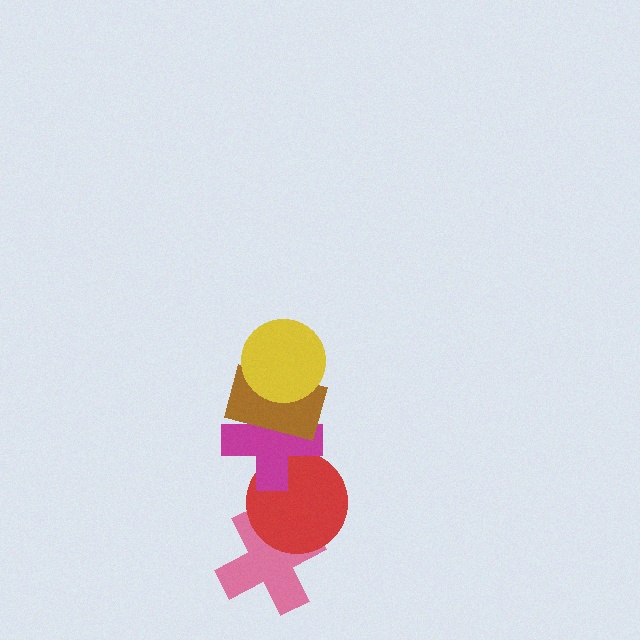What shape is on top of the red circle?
The magenta cross is on top of the red circle.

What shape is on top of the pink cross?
The red circle is on top of the pink cross.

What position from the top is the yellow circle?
The yellow circle is 1st from the top.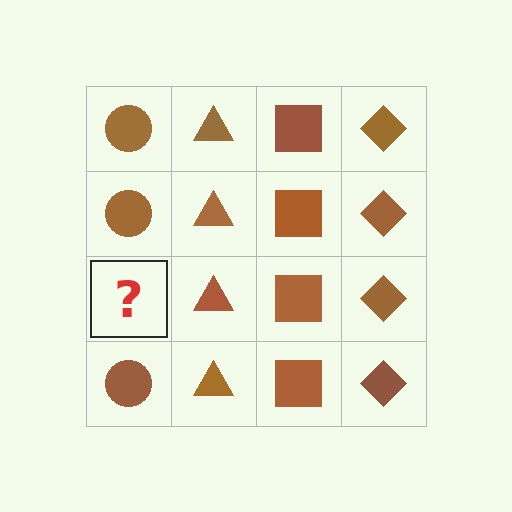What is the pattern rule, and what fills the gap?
The rule is that each column has a consistent shape. The gap should be filled with a brown circle.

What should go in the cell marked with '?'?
The missing cell should contain a brown circle.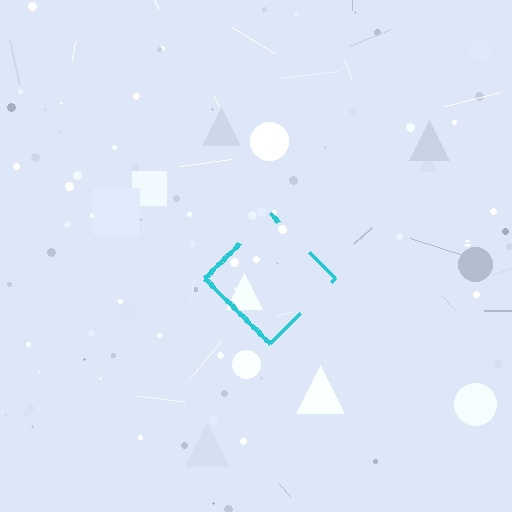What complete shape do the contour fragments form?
The contour fragments form a diamond.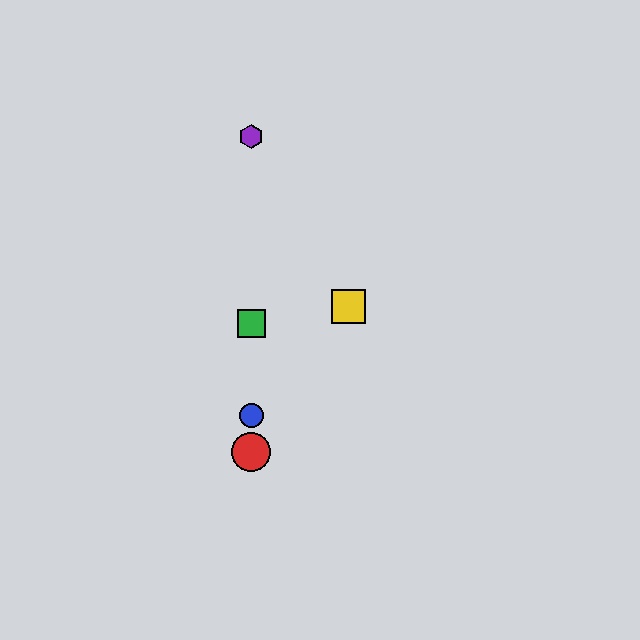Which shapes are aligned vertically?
The red circle, the blue circle, the green square, the purple hexagon are aligned vertically.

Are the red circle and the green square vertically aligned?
Yes, both are at x≈251.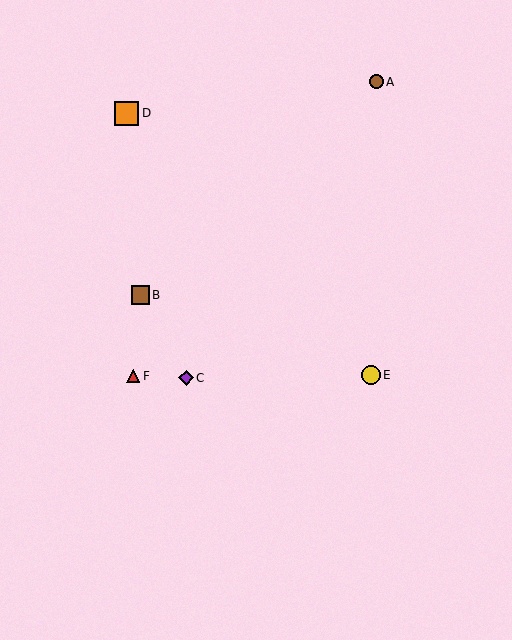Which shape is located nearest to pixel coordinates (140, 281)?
The brown square (labeled B) at (140, 295) is nearest to that location.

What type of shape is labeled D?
Shape D is an orange square.